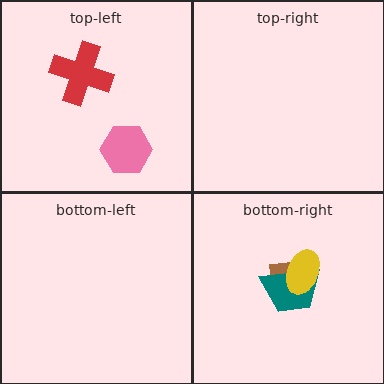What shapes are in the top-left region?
The red cross, the pink hexagon.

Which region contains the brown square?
The bottom-right region.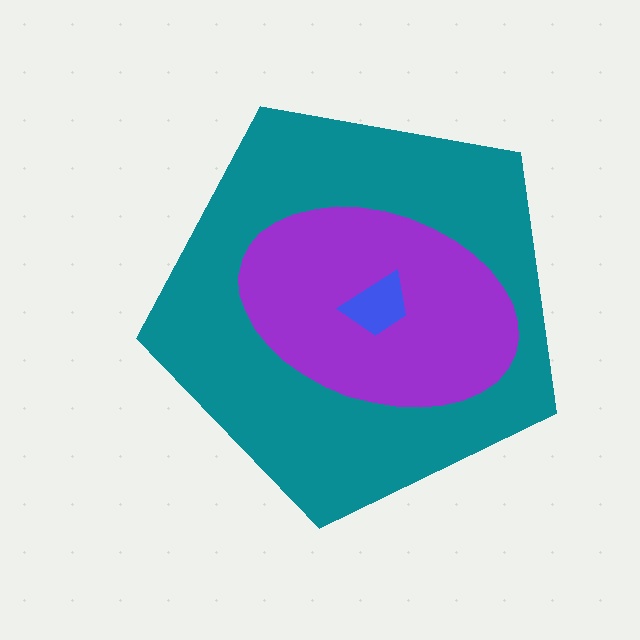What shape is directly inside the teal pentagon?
The purple ellipse.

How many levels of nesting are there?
3.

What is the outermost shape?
The teal pentagon.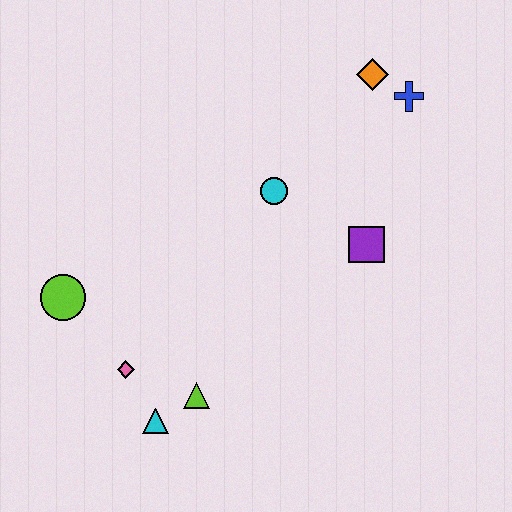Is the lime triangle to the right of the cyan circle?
No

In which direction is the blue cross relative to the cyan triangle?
The blue cross is above the cyan triangle.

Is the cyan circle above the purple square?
Yes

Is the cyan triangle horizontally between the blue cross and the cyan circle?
No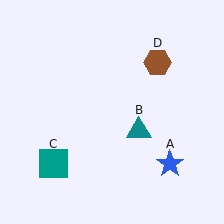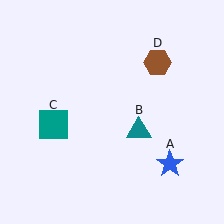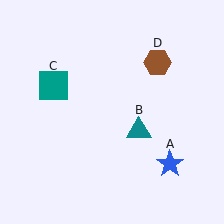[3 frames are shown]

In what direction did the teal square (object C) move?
The teal square (object C) moved up.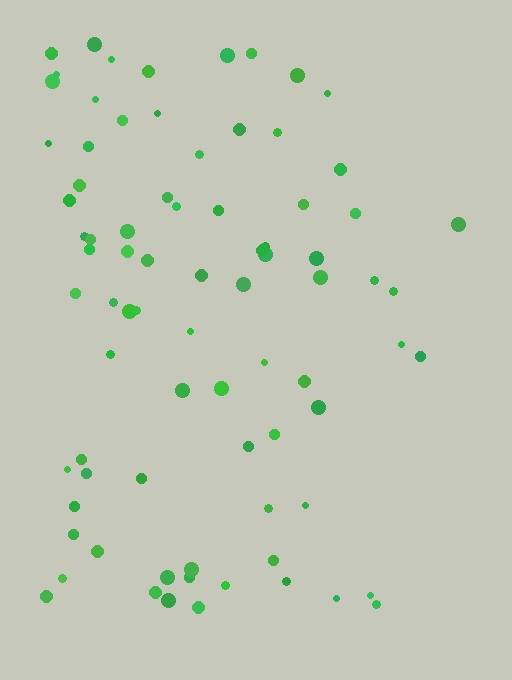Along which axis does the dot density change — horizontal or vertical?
Horizontal.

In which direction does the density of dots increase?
From right to left, with the left side densest.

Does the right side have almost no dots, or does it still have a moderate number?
Still a moderate number, just noticeably fewer than the left.